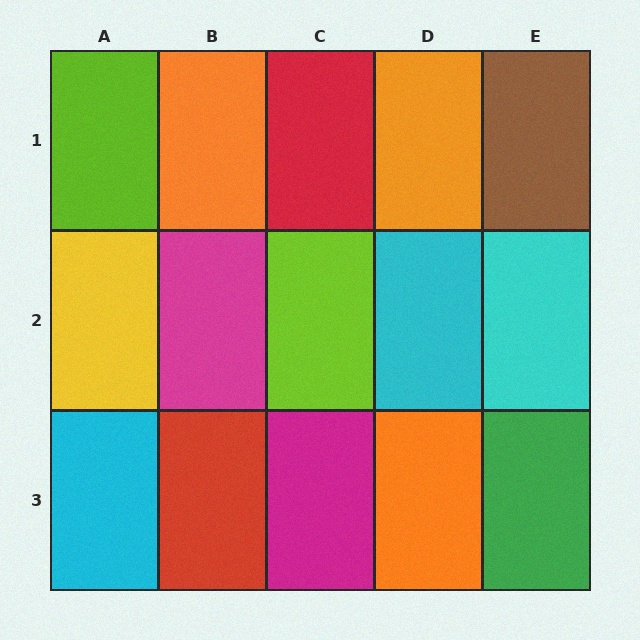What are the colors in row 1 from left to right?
Lime, orange, red, orange, brown.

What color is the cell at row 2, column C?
Lime.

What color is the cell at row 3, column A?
Cyan.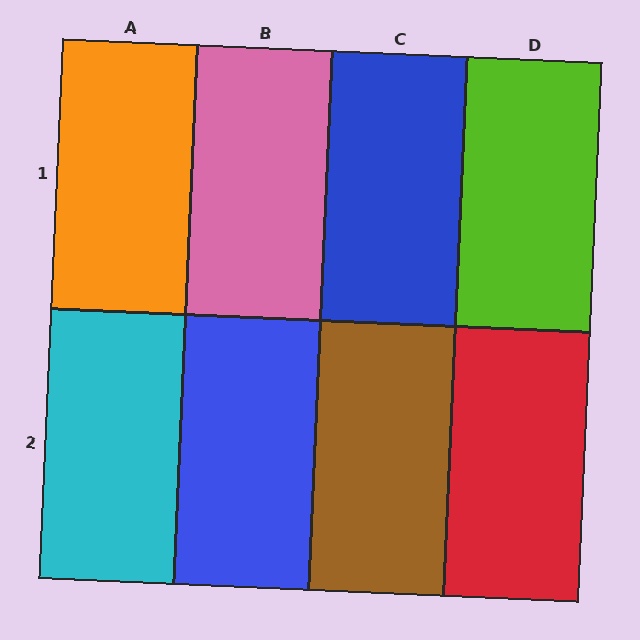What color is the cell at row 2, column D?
Red.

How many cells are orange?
1 cell is orange.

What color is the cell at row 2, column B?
Blue.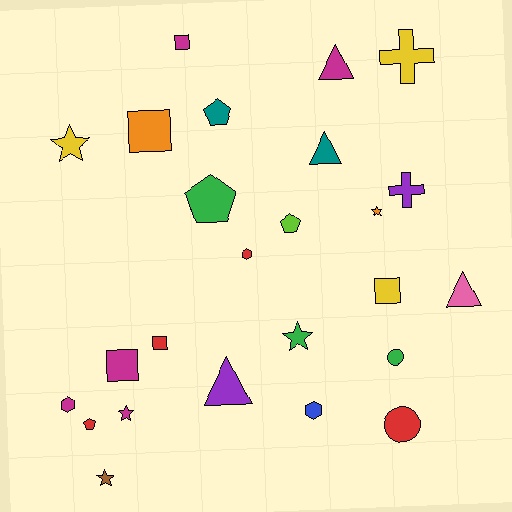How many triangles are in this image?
There are 4 triangles.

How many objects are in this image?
There are 25 objects.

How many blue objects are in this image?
There is 1 blue object.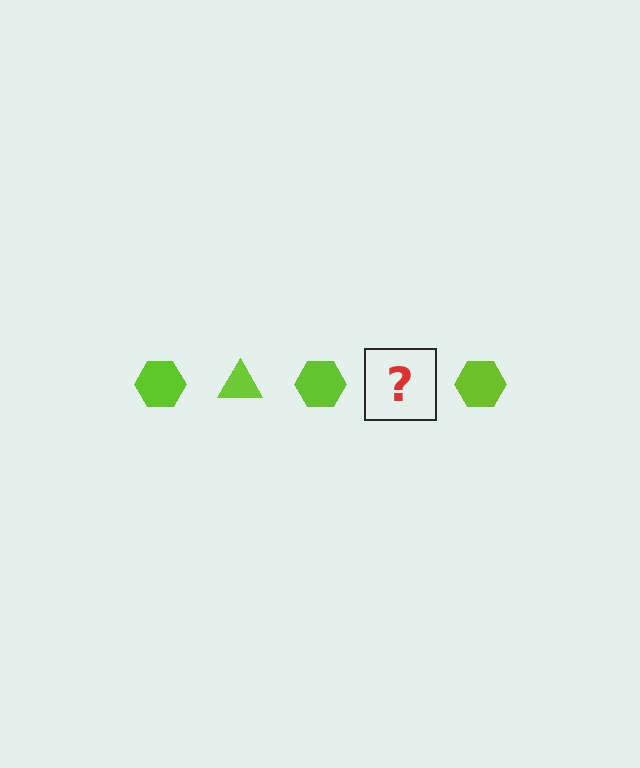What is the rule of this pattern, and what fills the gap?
The rule is that the pattern cycles through hexagon, triangle shapes in lime. The gap should be filled with a lime triangle.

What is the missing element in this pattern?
The missing element is a lime triangle.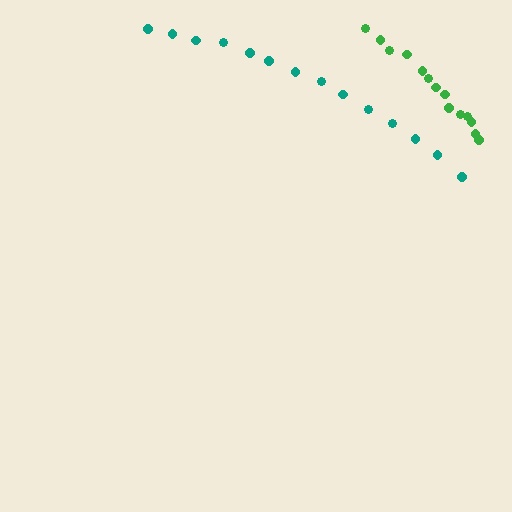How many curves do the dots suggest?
There are 2 distinct paths.